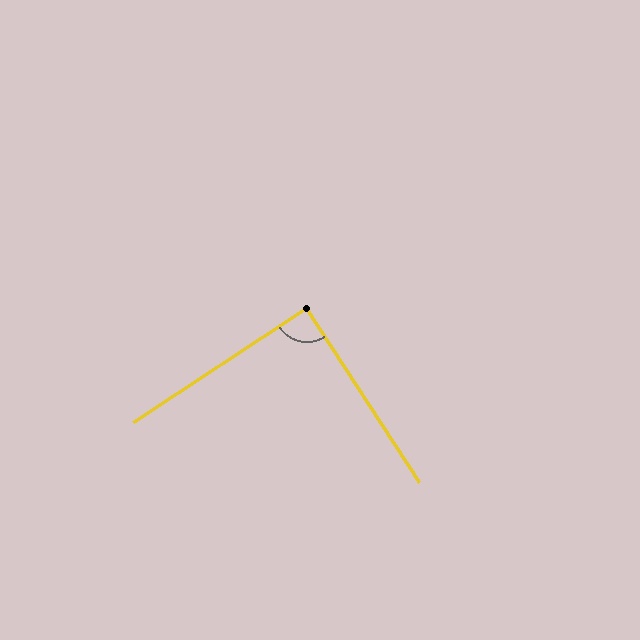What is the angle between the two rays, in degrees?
Approximately 90 degrees.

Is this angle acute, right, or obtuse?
It is approximately a right angle.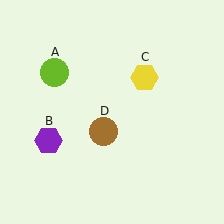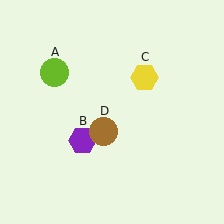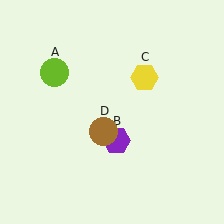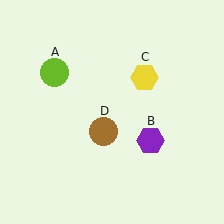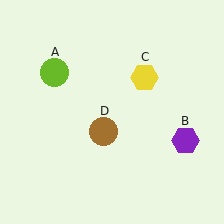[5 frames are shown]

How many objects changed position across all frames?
1 object changed position: purple hexagon (object B).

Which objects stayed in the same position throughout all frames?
Lime circle (object A) and yellow hexagon (object C) and brown circle (object D) remained stationary.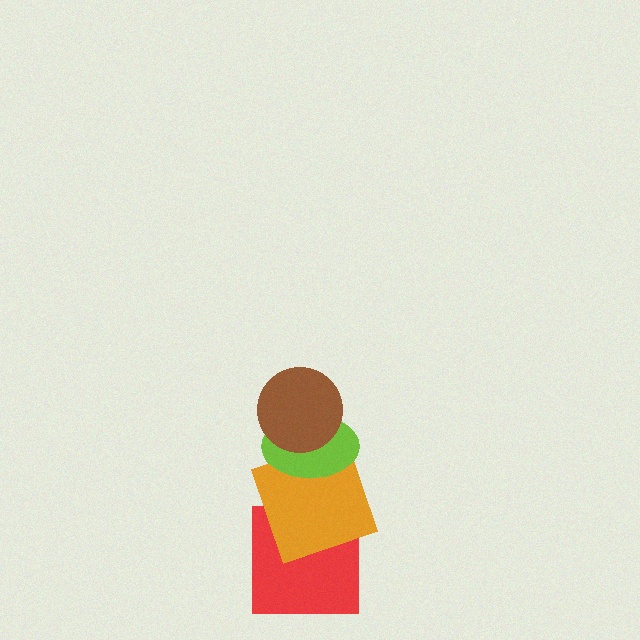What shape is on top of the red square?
The orange square is on top of the red square.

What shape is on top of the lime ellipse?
The brown circle is on top of the lime ellipse.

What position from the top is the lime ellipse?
The lime ellipse is 2nd from the top.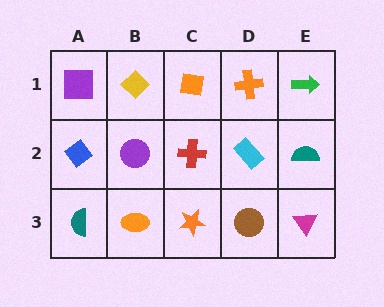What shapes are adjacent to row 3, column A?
A blue diamond (row 2, column A), an orange ellipse (row 3, column B).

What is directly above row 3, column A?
A blue diamond.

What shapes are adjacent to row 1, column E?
A teal semicircle (row 2, column E), an orange cross (row 1, column D).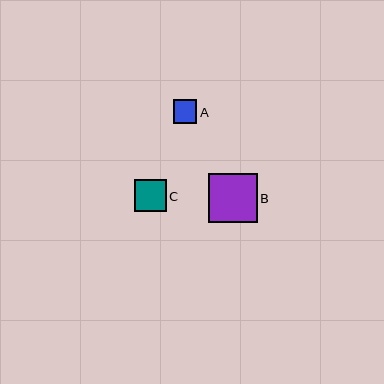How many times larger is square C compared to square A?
Square C is approximately 1.4 times the size of square A.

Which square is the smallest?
Square A is the smallest with a size of approximately 23 pixels.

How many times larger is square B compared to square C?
Square B is approximately 1.5 times the size of square C.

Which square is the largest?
Square B is the largest with a size of approximately 49 pixels.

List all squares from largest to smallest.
From largest to smallest: B, C, A.